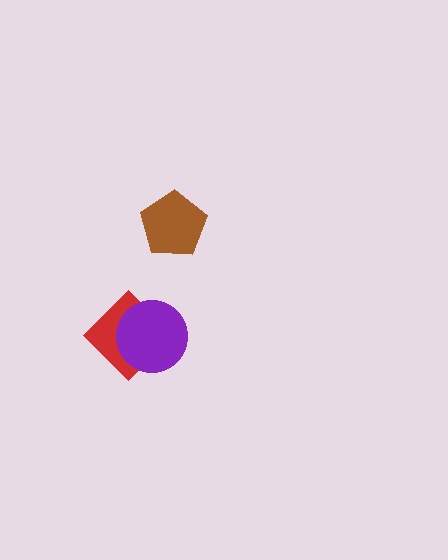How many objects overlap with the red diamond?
1 object overlaps with the red diamond.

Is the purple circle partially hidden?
No, no other shape covers it.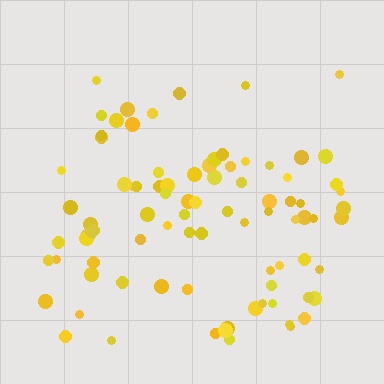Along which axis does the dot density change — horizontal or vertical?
Vertical.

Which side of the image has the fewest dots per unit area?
The top.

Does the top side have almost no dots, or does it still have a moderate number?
Still a moderate number, just noticeably fewer than the bottom.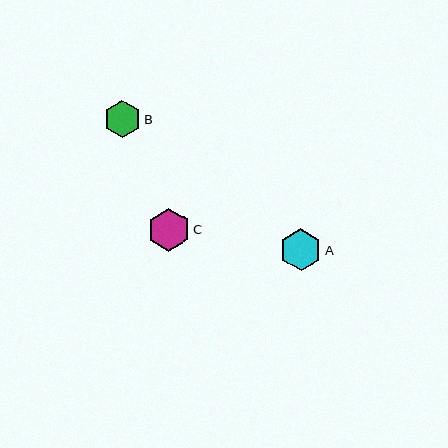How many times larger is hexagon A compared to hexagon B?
Hexagon A is approximately 1.1 times the size of hexagon B.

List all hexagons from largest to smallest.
From largest to smallest: C, A, B.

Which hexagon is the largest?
Hexagon C is the largest with a size of approximately 43 pixels.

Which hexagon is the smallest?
Hexagon B is the smallest with a size of approximately 37 pixels.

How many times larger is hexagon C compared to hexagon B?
Hexagon C is approximately 1.2 times the size of hexagon B.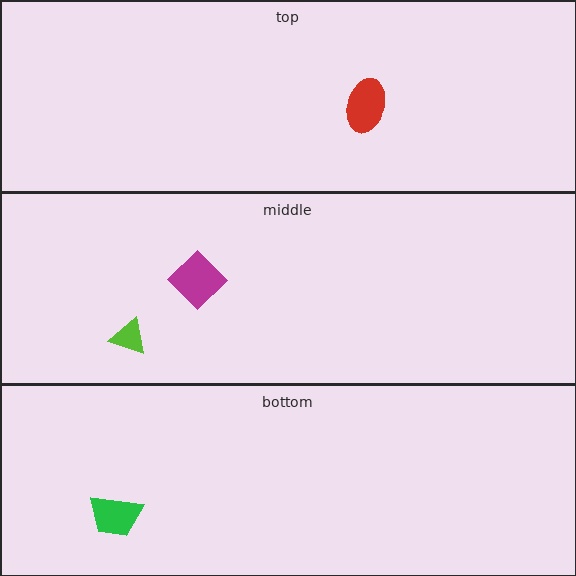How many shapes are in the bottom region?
1.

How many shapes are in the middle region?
2.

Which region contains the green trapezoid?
The bottom region.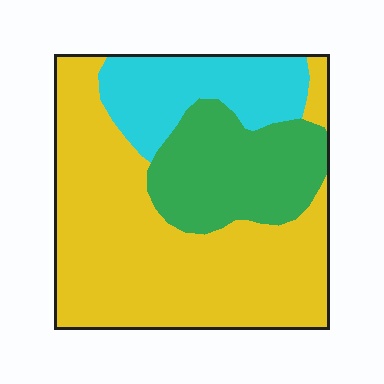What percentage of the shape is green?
Green takes up about one quarter (1/4) of the shape.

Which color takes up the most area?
Yellow, at roughly 60%.